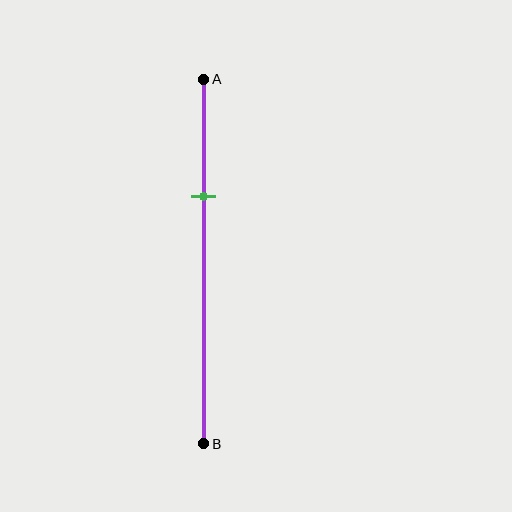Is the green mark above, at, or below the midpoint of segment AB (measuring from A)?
The green mark is above the midpoint of segment AB.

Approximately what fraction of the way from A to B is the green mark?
The green mark is approximately 30% of the way from A to B.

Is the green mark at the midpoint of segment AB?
No, the mark is at about 30% from A, not at the 50% midpoint.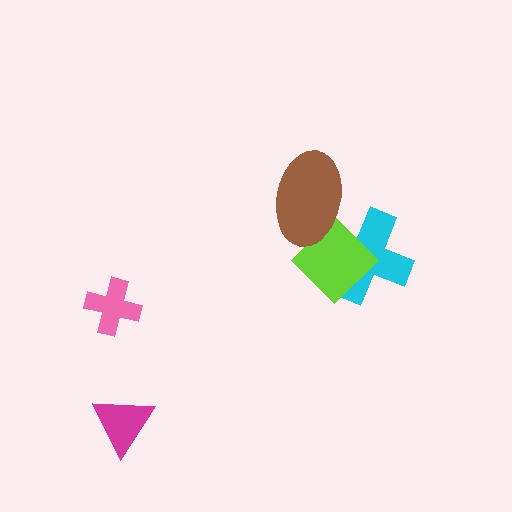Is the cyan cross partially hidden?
Yes, it is partially covered by another shape.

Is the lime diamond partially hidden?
Yes, it is partially covered by another shape.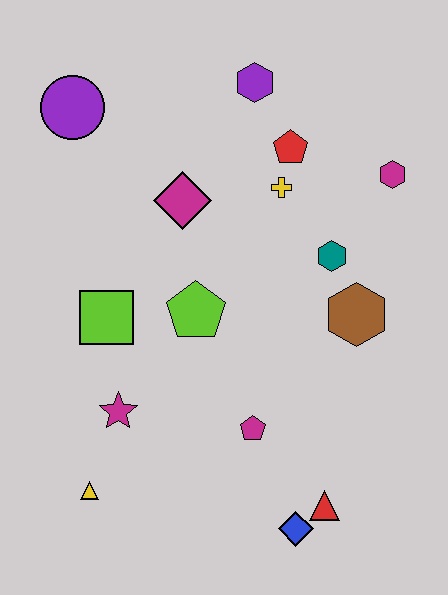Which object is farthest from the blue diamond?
The purple circle is farthest from the blue diamond.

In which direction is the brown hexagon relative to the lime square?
The brown hexagon is to the right of the lime square.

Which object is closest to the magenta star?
The yellow triangle is closest to the magenta star.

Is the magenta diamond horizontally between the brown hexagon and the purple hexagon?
No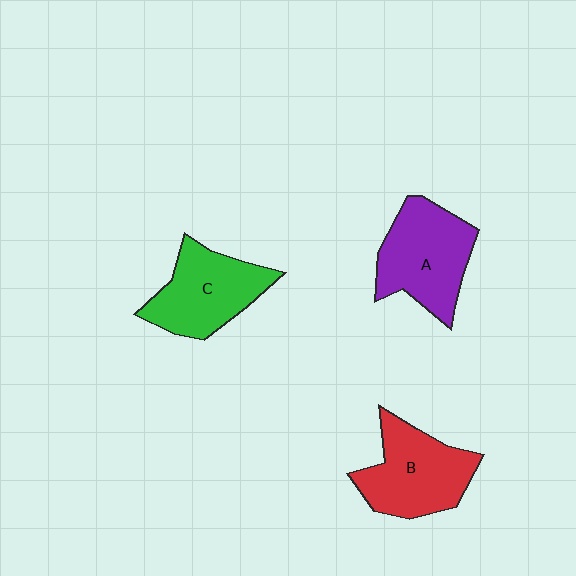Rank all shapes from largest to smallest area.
From largest to smallest: A (purple), B (red), C (green).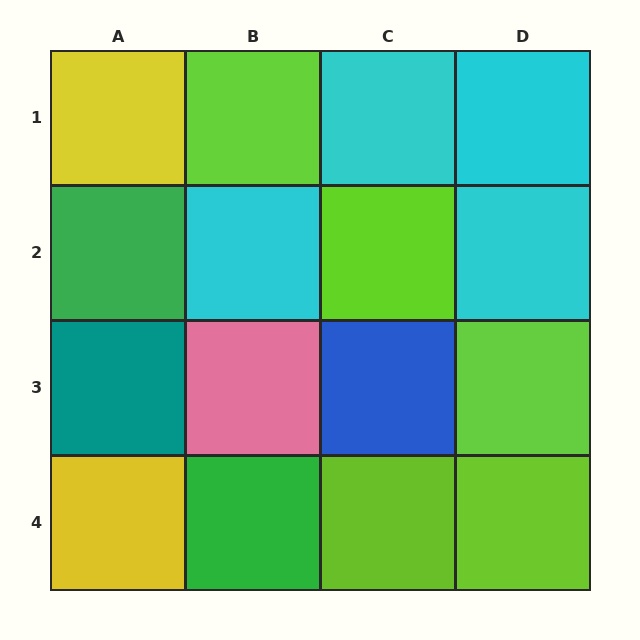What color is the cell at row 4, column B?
Green.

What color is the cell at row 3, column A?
Teal.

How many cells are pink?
1 cell is pink.